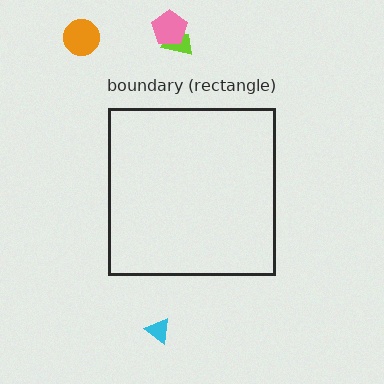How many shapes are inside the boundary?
0 inside, 4 outside.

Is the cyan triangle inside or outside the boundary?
Outside.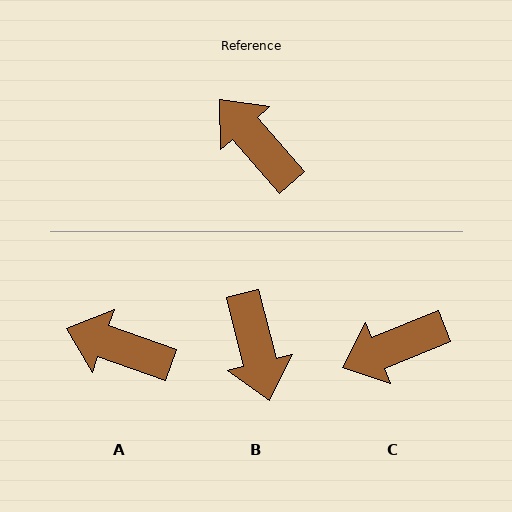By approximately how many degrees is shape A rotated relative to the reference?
Approximately 29 degrees counter-clockwise.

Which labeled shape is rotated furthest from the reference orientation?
B, about 153 degrees away.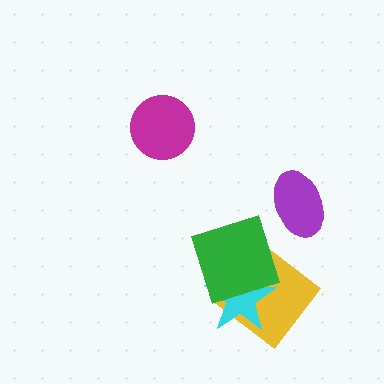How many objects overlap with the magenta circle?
0 objects overlap with the magenta circle.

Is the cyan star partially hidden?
Yes, it is partially covered by another shape.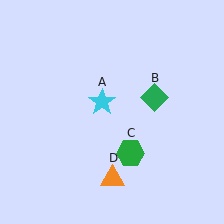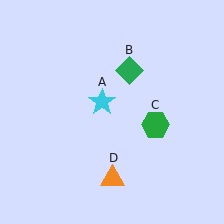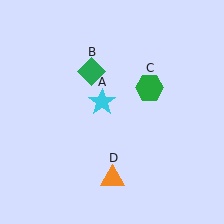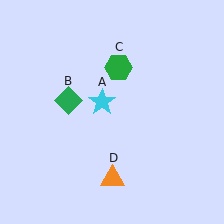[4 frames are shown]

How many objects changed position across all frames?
2 objects changed position: green diamond (object B), green hexagon (object C).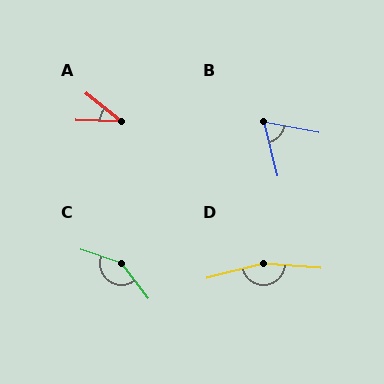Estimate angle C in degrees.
Approximately 147 degrees.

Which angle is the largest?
D, at approximately 161 degrees.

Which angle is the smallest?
A, at approximately 36 degrees.